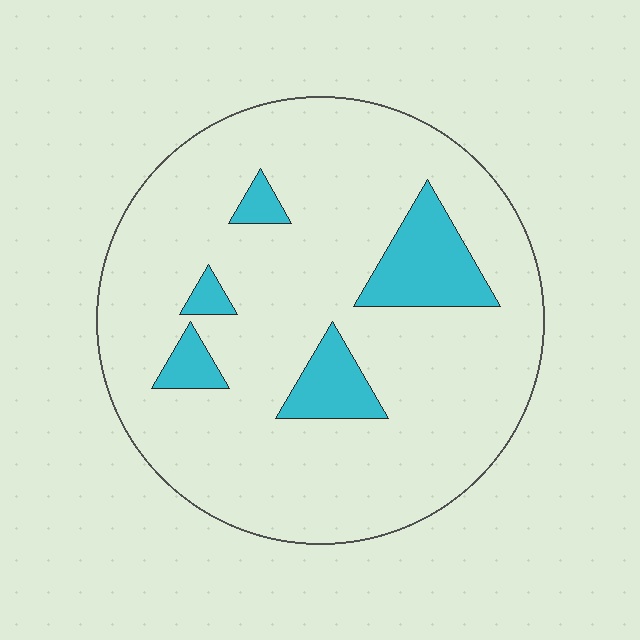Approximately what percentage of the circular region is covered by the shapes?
Approximately 15%.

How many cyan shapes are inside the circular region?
5.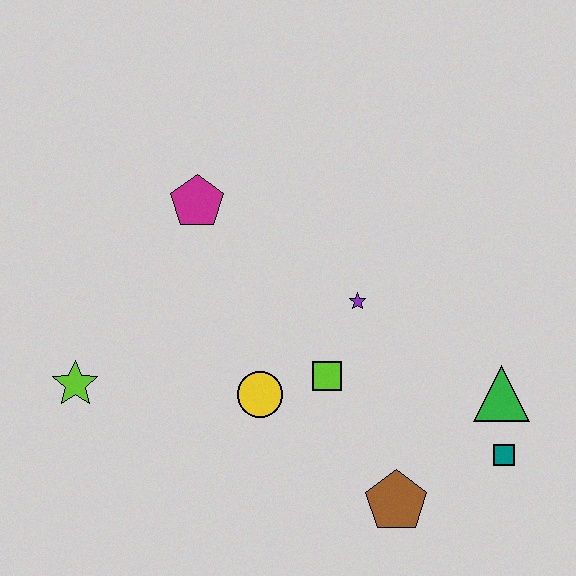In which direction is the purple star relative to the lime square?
The purple star is above the lime square.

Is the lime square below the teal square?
No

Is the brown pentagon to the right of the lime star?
Yes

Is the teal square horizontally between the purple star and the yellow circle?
No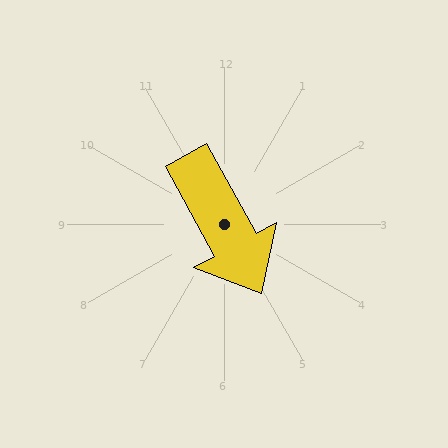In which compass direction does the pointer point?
Southeast.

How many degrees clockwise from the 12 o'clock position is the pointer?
Approximately 151 degrees.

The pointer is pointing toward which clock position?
Roughly 5 o'clock.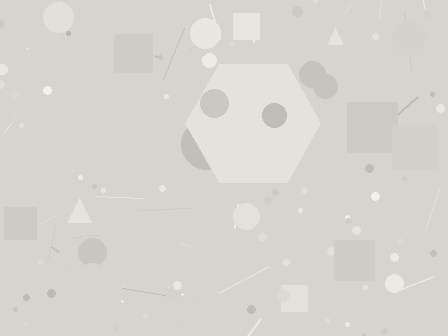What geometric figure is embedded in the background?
A hexagon is embedded in the background.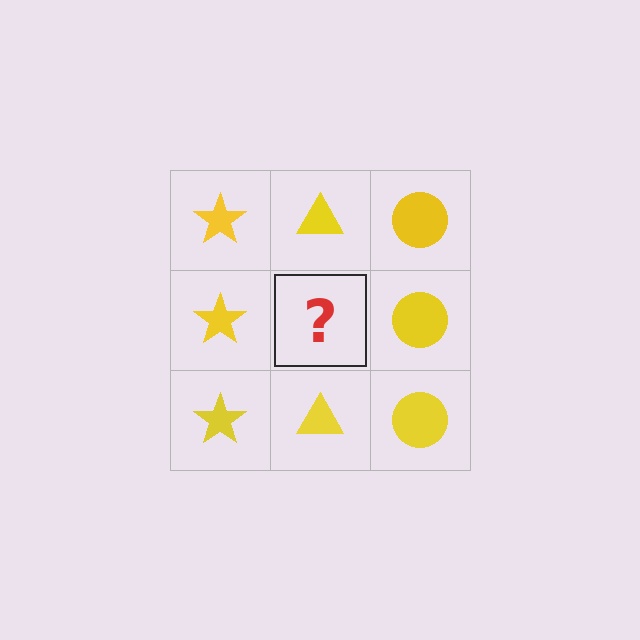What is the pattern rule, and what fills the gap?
The rule is that each column has a consistent shape. The gap should be filled with a yellow triangle.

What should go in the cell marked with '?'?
The missing cell should contain a yellow triangle.